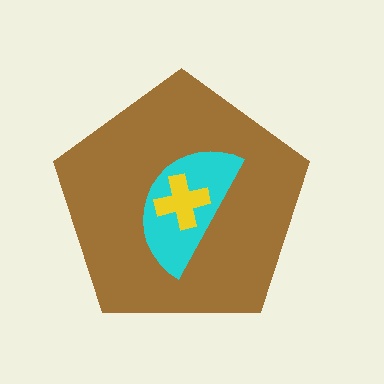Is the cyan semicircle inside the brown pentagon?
Yes.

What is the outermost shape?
The brown pentagon.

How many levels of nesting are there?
3.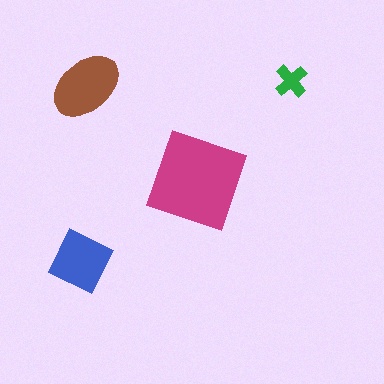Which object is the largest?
The magenta square.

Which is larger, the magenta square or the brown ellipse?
The magenta square.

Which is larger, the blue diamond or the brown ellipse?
The brown ellipse.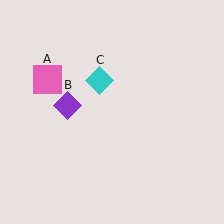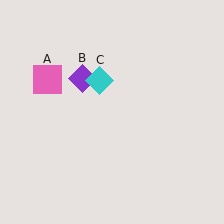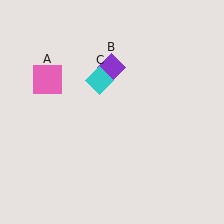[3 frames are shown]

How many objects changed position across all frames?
1 object changed position: purple diamond (object B).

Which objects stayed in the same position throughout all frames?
Pink square (object A) and cyan diamond (object C) remained stationary.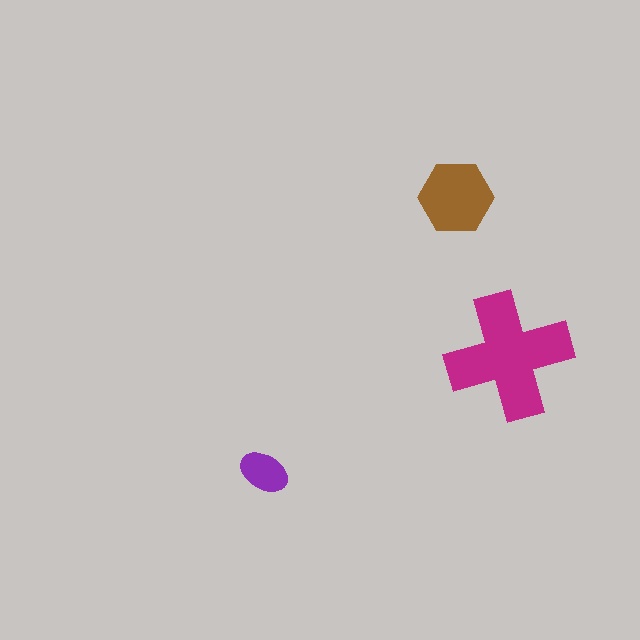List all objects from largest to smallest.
The magenta cross, the brown hexagon, the purple ellipse.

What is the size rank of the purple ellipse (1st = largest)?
3rd.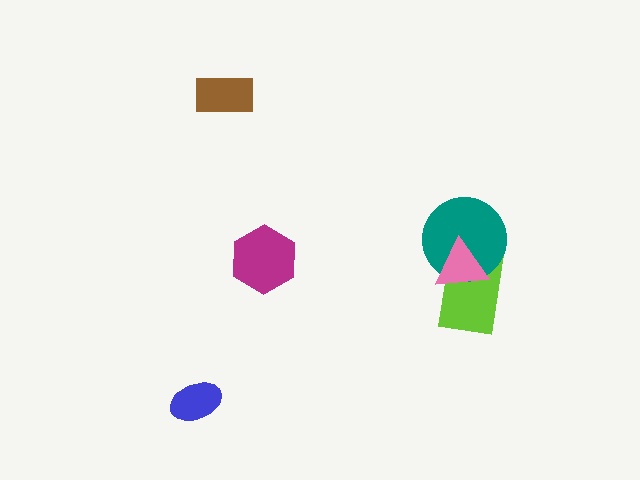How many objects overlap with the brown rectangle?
0 objects overlap with the brown rectangle.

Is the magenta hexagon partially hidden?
No, no other shape covers it.